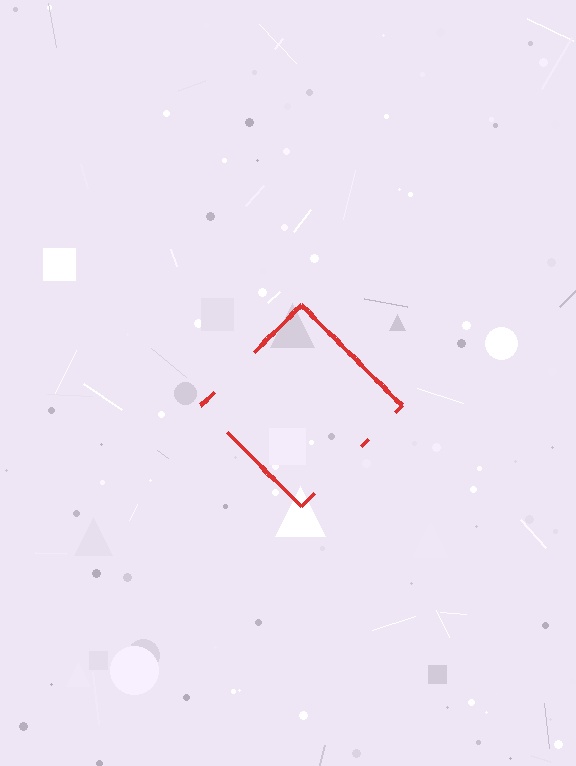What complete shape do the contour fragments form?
The contour fragments form a diamond.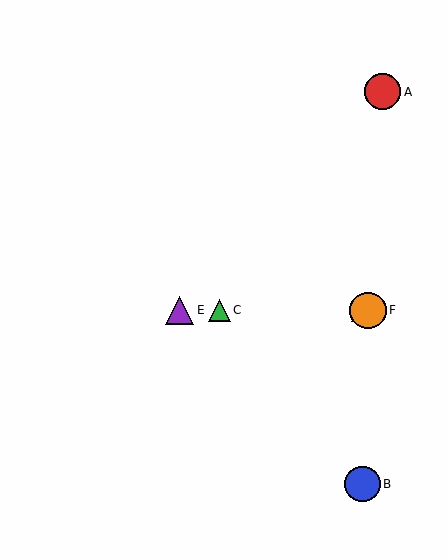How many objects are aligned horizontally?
4 objects (C, D, E, F) are aligned horizontally.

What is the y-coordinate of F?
Object F is at y≈310.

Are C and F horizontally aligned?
Yes, both are at y≈310.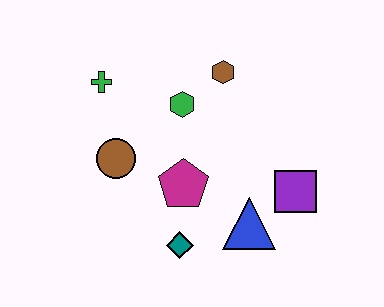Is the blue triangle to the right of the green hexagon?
Yes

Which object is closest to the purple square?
The blue triangle is closest to the purple square.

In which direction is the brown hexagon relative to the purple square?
The brown hexagon is above the purple square.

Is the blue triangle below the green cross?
Yes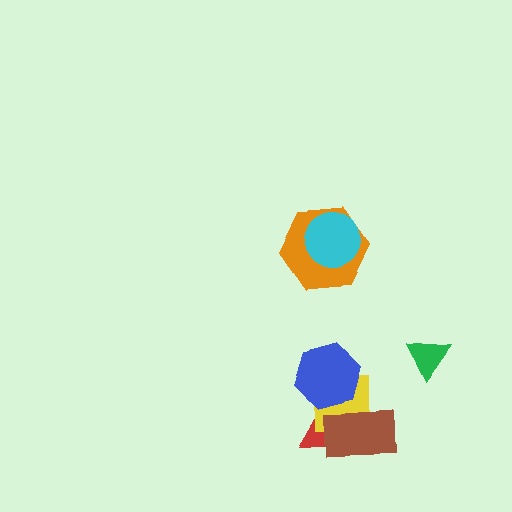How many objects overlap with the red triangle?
3 objects overlap with the red triangle.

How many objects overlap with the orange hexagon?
1 object overlaps with the orange hexagon.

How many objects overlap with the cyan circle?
1 object overlaps with the cyan circle.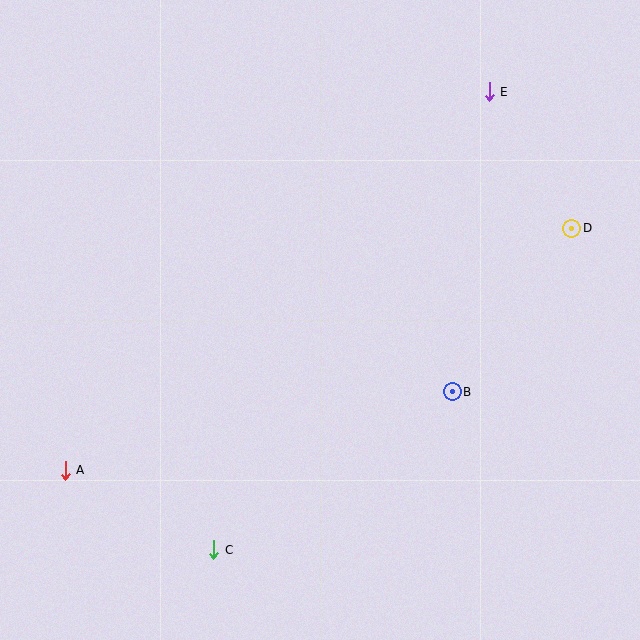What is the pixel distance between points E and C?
The distance between E and C is 534 pixels.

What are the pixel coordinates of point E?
Point E is at (489, 92).